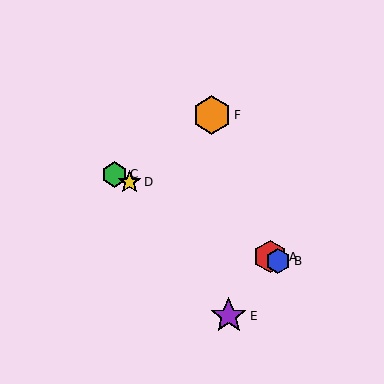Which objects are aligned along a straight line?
Objects A, B, C, D are aligned along a straight line.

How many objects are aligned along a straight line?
4 objects (A, B, C, D) are aligned along a straight line.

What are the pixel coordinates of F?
Object F is at (212, 115).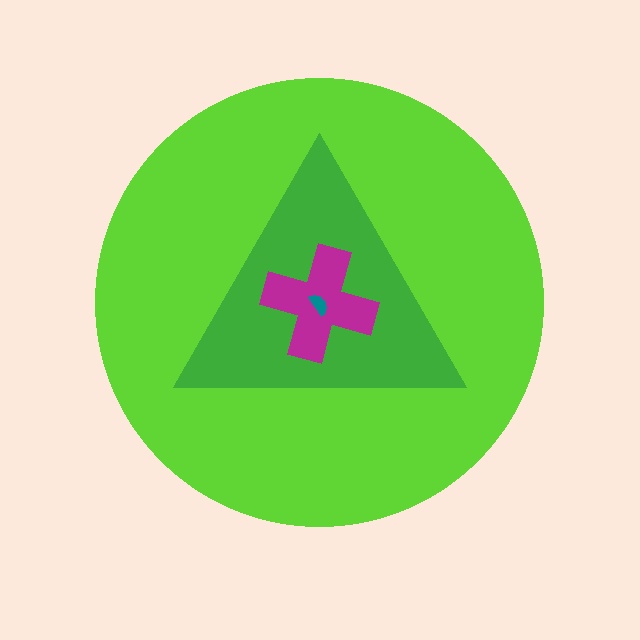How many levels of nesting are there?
4.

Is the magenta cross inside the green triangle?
Yes.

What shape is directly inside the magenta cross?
The teal semicircle.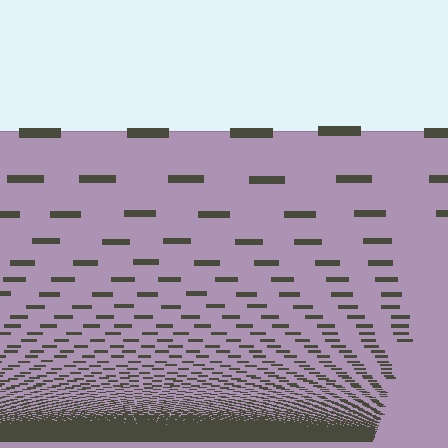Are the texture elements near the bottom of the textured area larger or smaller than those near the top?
Smaller. The gradient is inverted — elements near the bottom are smaller and denser.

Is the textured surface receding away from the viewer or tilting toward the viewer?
The surface appears to tilt toward the viewer. Texture elements get larger and sparser toward the top.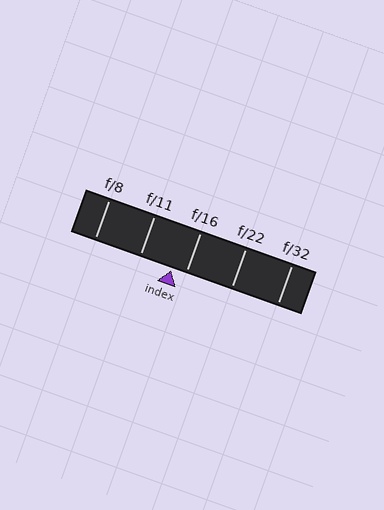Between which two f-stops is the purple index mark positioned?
The index mark is between f/11 and f/16.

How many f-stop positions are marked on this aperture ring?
There are 5 f-stop positions marked.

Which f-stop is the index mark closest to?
The index mark is closest to f/16.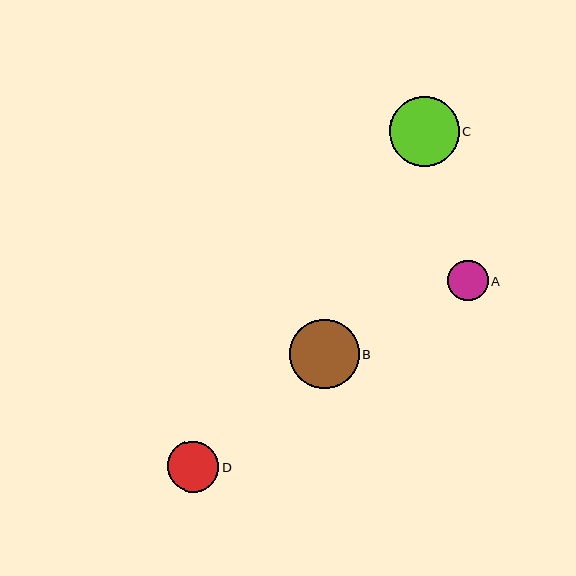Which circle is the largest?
Circle B is the largest with a size of approximately 70 pixels.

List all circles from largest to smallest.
From largest to smallest: B, C, D, A.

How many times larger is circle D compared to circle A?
Circle D is approximately 1.3 times the size of circle A.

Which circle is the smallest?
Circle A is the smallest with a size of approximately 40 pixels.